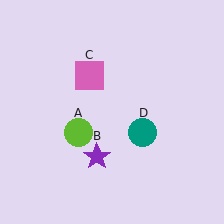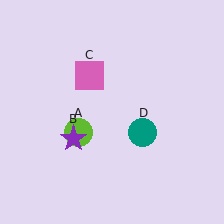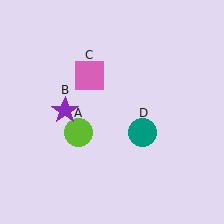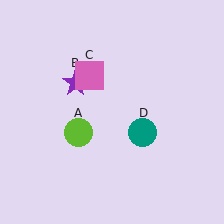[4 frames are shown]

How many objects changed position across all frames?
1 object changed position: purple star (object B).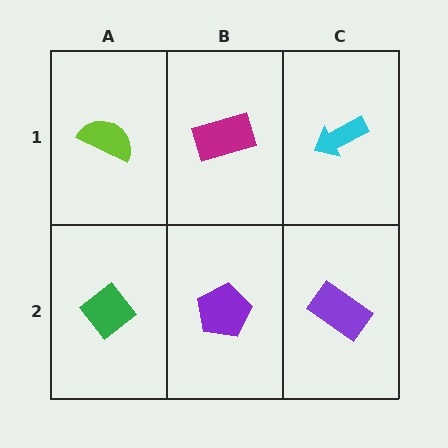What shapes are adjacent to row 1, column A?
A green diamond (row 2, column A), a magenta rectangle (row 1, column B).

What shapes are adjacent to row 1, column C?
A purple rectangle (row 2, column C), a magenta rectangle (row 1, column B).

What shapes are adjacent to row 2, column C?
A cyan arrow (row 1, column C), a purple pentagon (row 2, column B).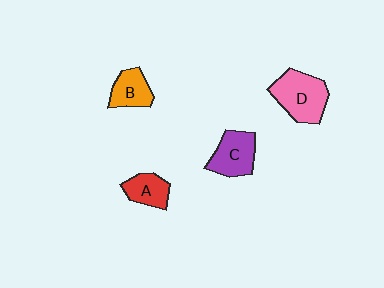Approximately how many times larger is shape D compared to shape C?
Approximately 1.3 times.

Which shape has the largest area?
Shape D (pink).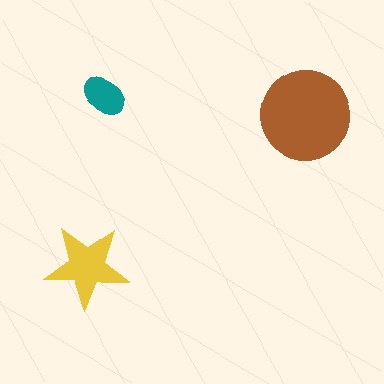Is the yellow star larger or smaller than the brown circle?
Smaller.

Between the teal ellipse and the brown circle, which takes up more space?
The brown circle.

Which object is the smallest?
The teal ellipse.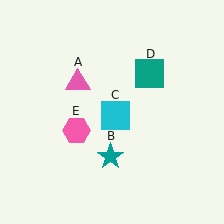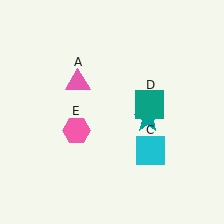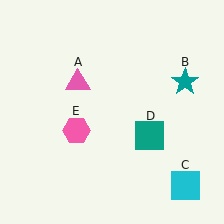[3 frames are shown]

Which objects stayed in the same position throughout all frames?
Pink triangle (object A) and pink hexagon (object E) remained stationary.